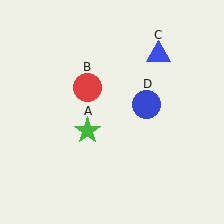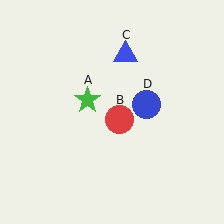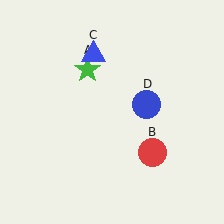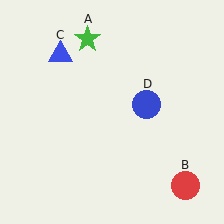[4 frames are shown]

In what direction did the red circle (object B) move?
The red circle (object B) moved down and to the right.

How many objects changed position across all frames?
3 objects changed position: green star (object A), red circle (object B), blue triangle (object C).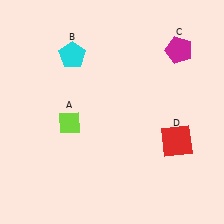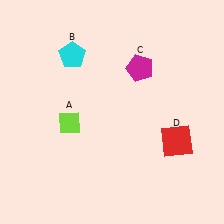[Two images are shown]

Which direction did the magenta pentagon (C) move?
The magenta pentagon (C) moved left.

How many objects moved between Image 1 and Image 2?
1 object moved between the two images.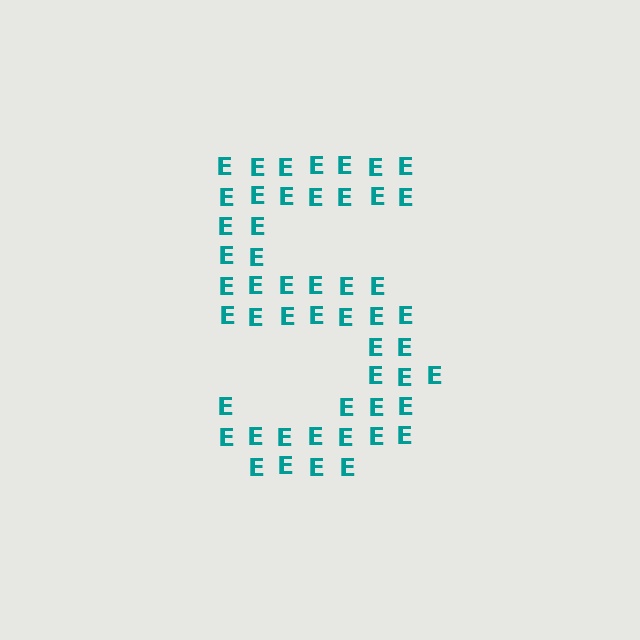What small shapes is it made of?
It is made of small letter E's.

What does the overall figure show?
The overall figure shows the digit 5.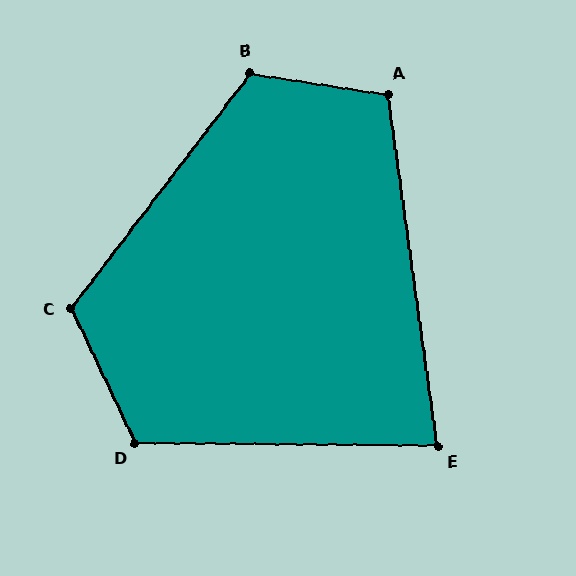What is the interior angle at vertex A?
Approximately 107 degrees (obtuse).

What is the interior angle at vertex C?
Approximately 117 degrees (obtuse).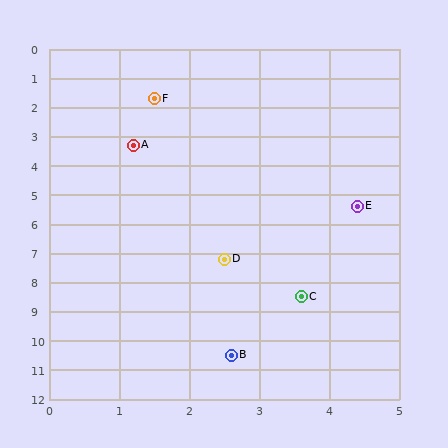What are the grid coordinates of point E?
Point E is at approximately (4.4, 5.4).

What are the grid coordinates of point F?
Point F is at approximately (1.5, 1.7).